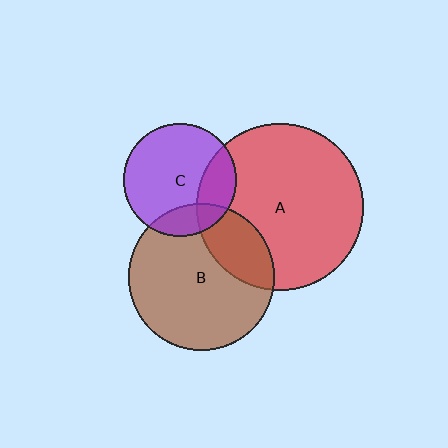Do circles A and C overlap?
Yes.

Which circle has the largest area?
Circle A (red).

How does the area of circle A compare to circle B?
Approximately 1.3 times.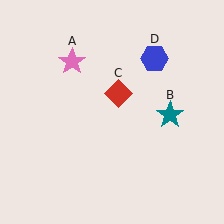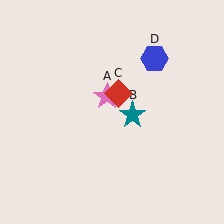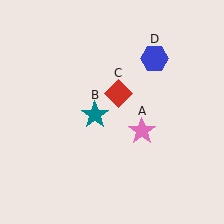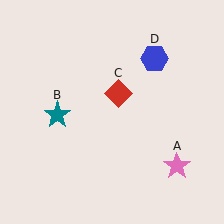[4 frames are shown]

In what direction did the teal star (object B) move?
The teal star (object B) moved left.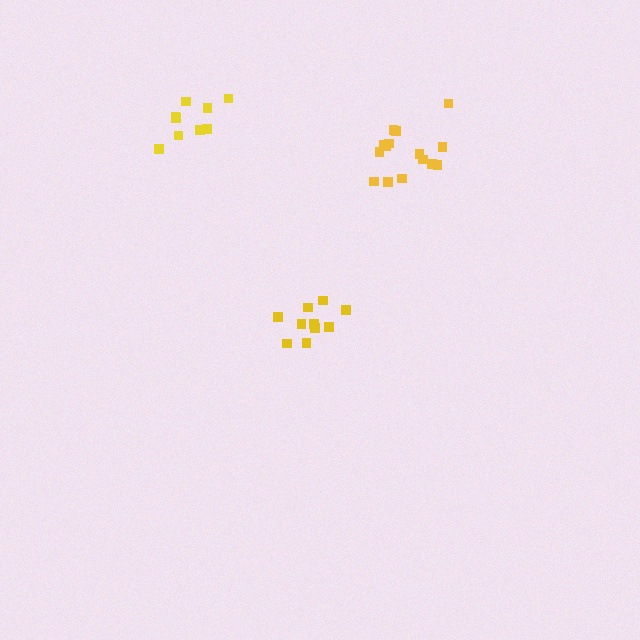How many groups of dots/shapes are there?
There are 3 groups.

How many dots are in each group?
Group 1: 10 dots, Group 2: 15 dots, Group 3: 9 dots (34 total).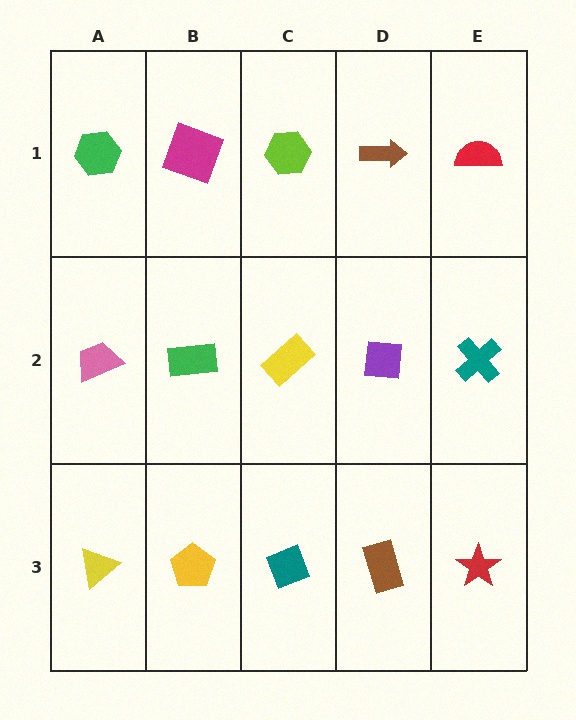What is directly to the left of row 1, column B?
A green hexagon.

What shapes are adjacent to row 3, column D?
A purple square (row 2, column D), a teal diamond (row 3, column C), a red star (row 3, column E).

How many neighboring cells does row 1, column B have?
3.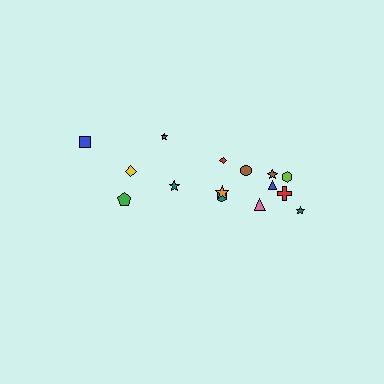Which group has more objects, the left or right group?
The right group.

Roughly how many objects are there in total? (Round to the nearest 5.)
Roughly 15 objects in total.